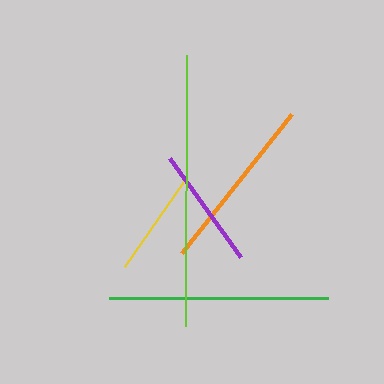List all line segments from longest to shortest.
From longest to shortest: lime, green, orange, purple, yellow.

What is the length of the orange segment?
The orange segment is approximately 178 pixels long.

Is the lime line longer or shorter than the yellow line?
The lime line is longer than the yellow line.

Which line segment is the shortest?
The yellow line is the shortest at approximately 103 pixels.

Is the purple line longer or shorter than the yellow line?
The purple line is longer than the yellow line.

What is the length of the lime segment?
The lime segment is approximately 271 pixels long.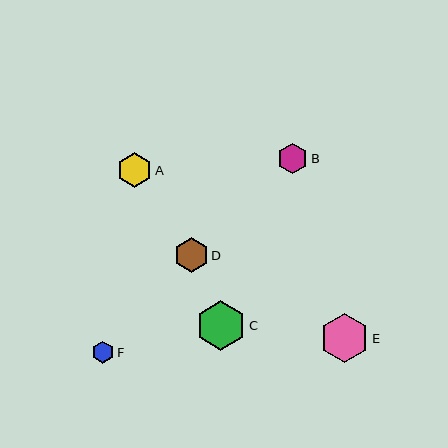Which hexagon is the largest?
Hexagon C is the largest with a size of approximately 50 pixels.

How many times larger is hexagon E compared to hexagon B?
Hexagon E is approximately 1.6 times the size of hexagon B.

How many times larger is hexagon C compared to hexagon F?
Hexagon C is approximately 2.2 times the size of hexagon F.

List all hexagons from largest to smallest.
From largest to smallest: C, E, A, D, B, F.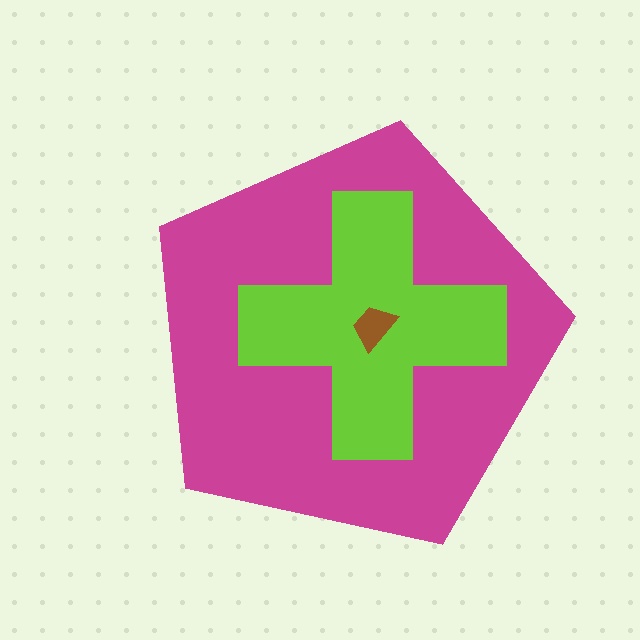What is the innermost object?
The brown trapezoid.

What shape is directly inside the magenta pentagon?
The lime cross.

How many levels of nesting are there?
3.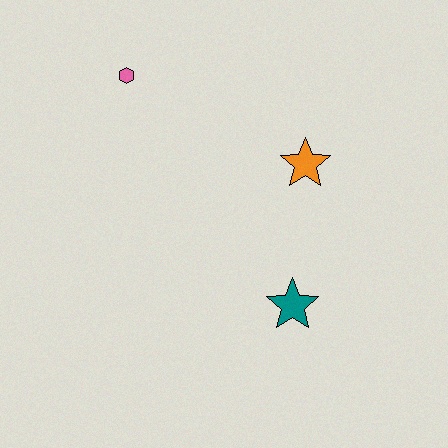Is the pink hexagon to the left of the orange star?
Yes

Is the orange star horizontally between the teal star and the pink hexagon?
No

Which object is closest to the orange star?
The teal star is closest to the orange star.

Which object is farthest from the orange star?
The pink hexagon is farthest from the orange star.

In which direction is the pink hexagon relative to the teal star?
The pink hexagon is above the teal star.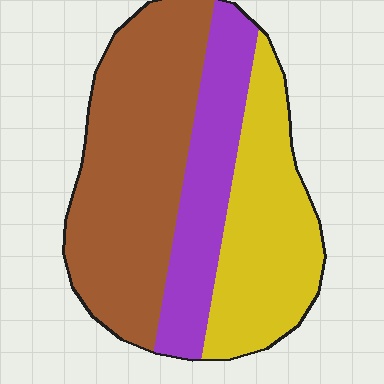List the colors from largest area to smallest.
From largest to smallest: brown, yellow, purple.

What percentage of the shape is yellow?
Yellow takes up about one third (1/3) of the shape.